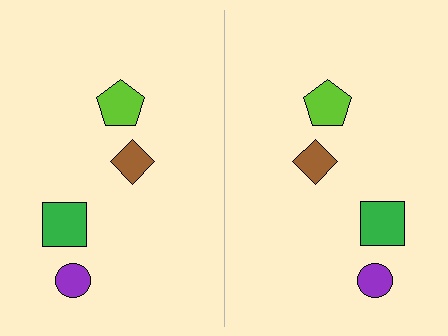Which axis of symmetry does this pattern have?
The pattern has a vertical axis of symmetry running through the center of the image.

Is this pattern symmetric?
Yes, this pattern has bilateral (reflection) symmetry.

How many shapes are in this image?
There are 8 shapes in this image.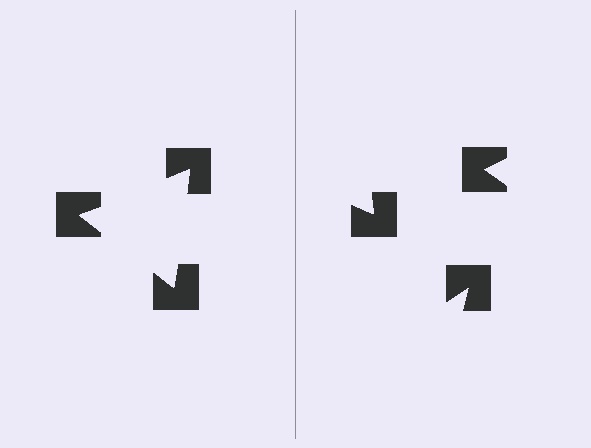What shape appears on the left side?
An illusory triangle.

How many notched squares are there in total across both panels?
6 — 3 on each side.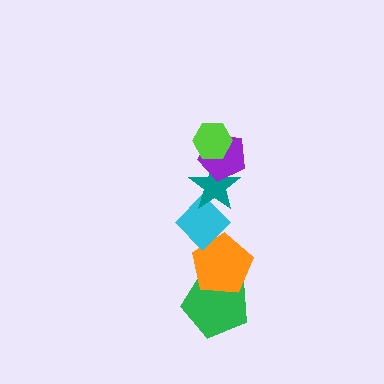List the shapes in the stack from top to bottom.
From top to bottom: the lime hexagon, the purple pentagon, the teal star, the cyan diamond, the orange pentagon, the green pentagon.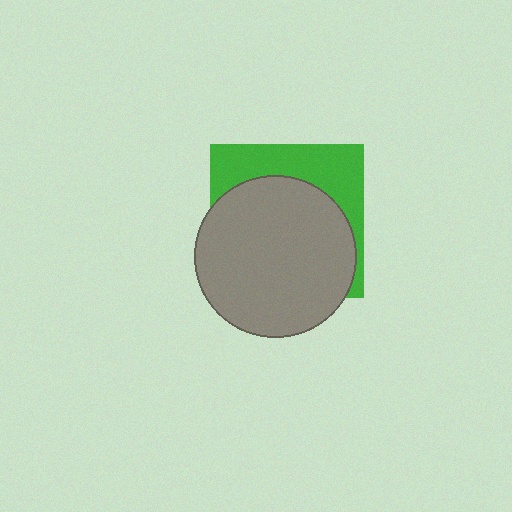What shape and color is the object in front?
The object in front is a gray circle.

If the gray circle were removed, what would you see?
You would see the complete green square.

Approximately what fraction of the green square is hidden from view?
Roughly 67% of the green square is hidden behind the gray circle.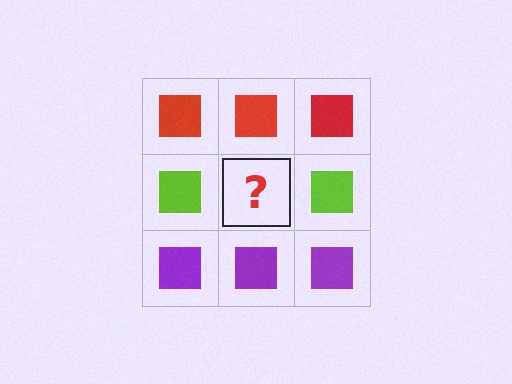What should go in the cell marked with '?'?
The missing cell should contain a lime square.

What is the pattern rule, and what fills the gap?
The rule is that each row has a consistent color. The gap should be filled with a lime square.